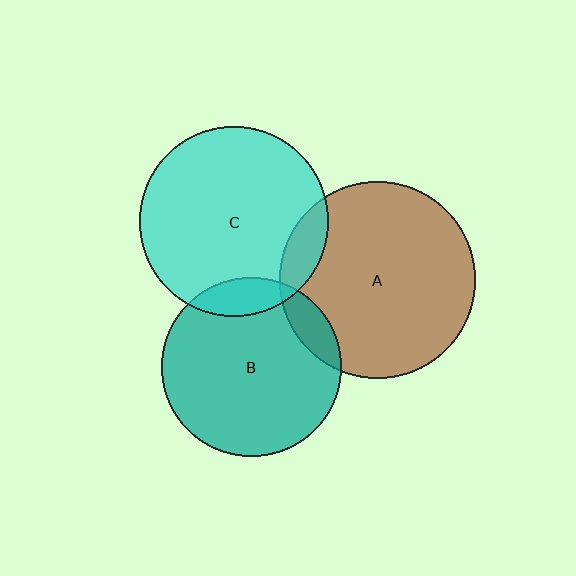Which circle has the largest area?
Circle A (brown).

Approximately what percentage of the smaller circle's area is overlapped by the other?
Approximately 10%.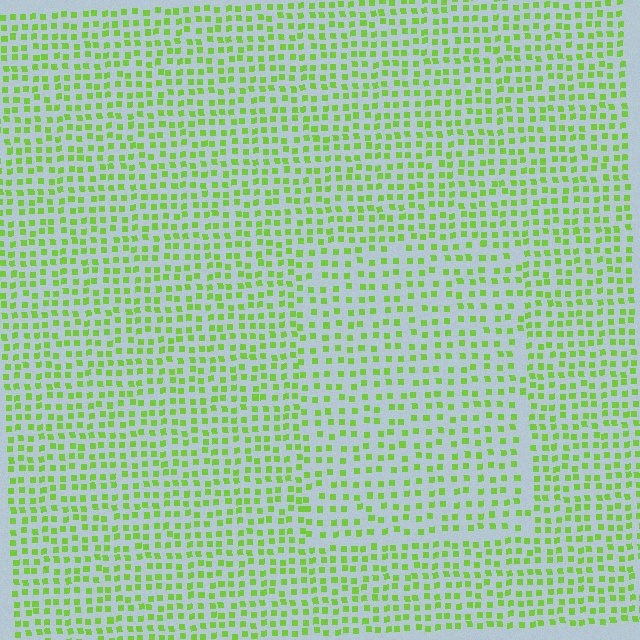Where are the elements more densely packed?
The elements are more densely packed outside the rectangle boundary.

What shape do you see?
I see a rectangle.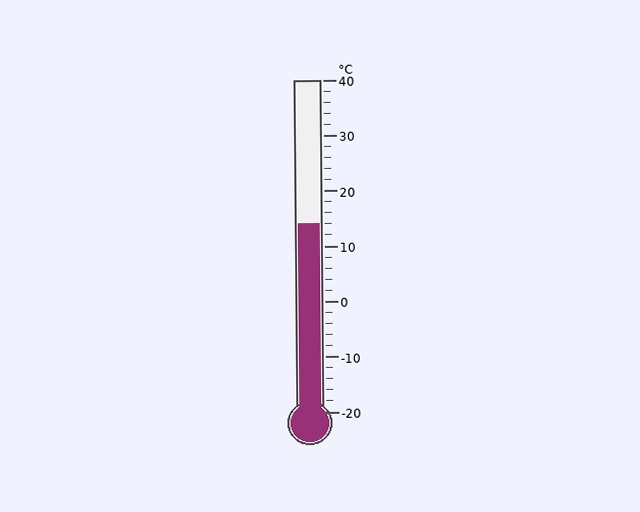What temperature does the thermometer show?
The thermometer shows approximately 14°C.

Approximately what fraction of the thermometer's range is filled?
The thermometer is filled to approximately 55% of its range.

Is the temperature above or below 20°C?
The temperature is below 20°C.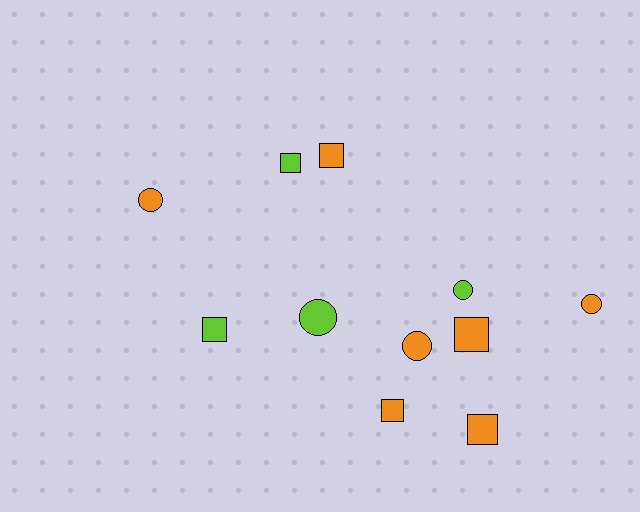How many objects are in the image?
There are 11 objects.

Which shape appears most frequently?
Square, with 6 objects.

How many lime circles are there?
There are 2 lime circles.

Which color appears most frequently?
Orange, with 7 objects.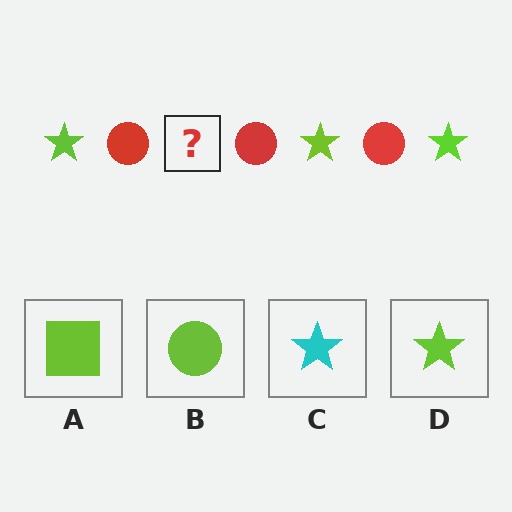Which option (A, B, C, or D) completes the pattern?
D.